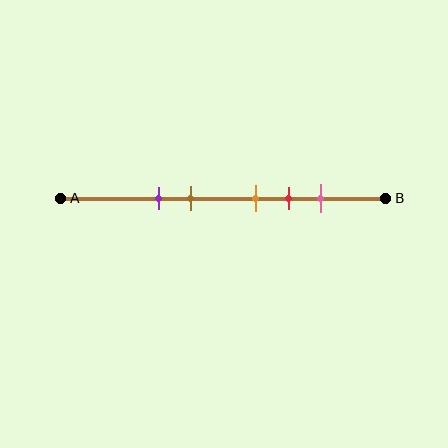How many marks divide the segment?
There are 5 marks dividing the segment.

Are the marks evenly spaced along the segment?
No, the marks are not evenly spaced.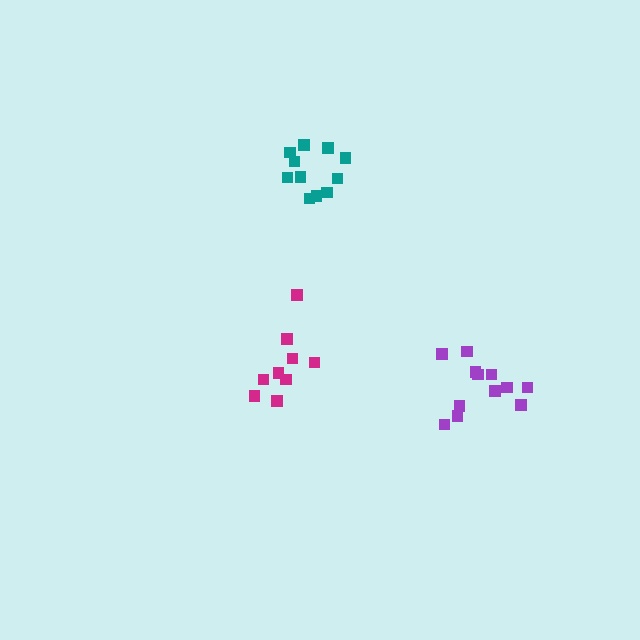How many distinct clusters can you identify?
There are 3 distinct clusters.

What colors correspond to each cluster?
The clusters are colored: teal, magenta, purple.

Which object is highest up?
The teal cluster is topmost.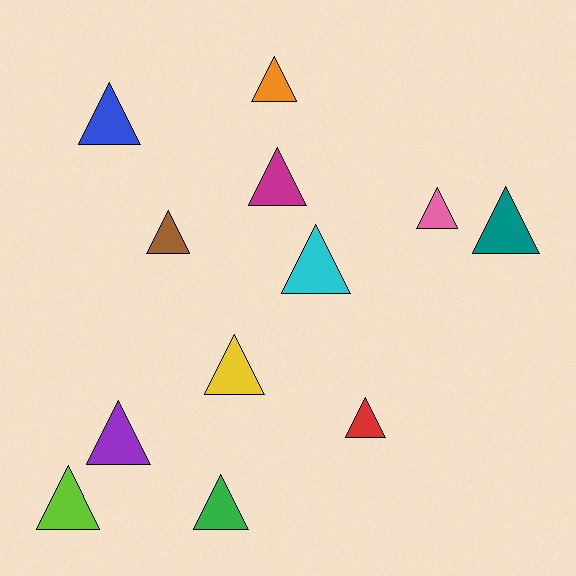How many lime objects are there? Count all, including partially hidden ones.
There is 1 lime object.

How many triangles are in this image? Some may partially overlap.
There are 12 triangles.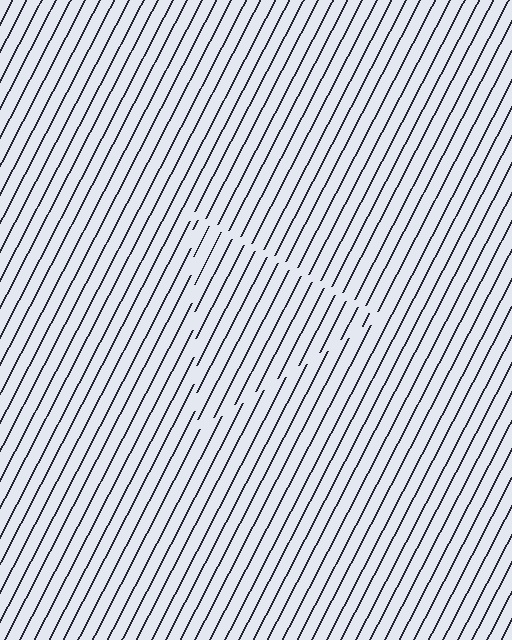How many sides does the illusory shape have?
3 sides — the line-ends trace a triangle.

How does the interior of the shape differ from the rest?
The interior of the shape contains the same grating, shifted by half a period — the contour is defined by the phase discontinuity where line-ends from the inner and outer gratings abut.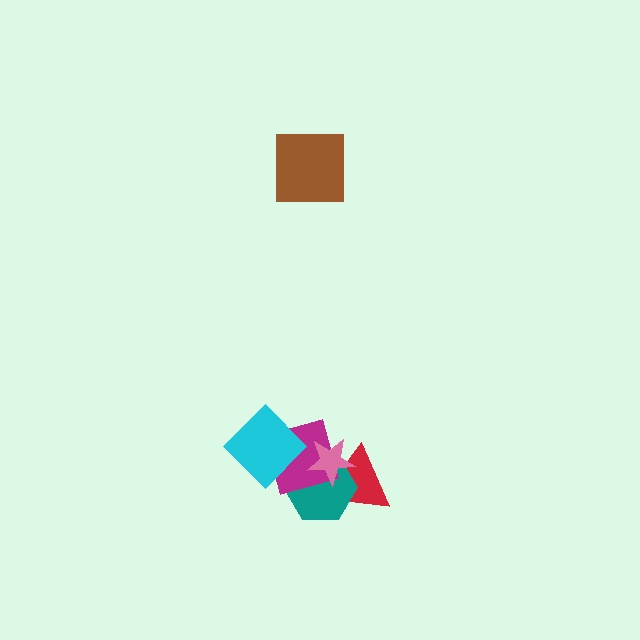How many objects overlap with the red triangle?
3 objects overlap with the red triangle.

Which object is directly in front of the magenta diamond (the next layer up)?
The pink star is directly in front of the magenta diamond.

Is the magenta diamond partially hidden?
Yes, it is partially covered by another shape.